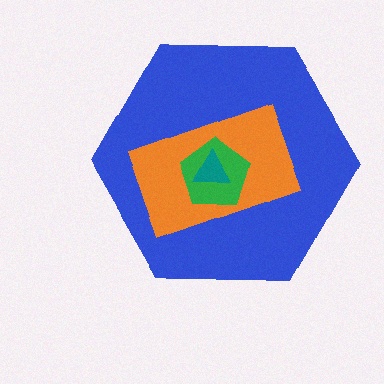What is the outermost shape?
The blue hexagon.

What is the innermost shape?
The teal triangle.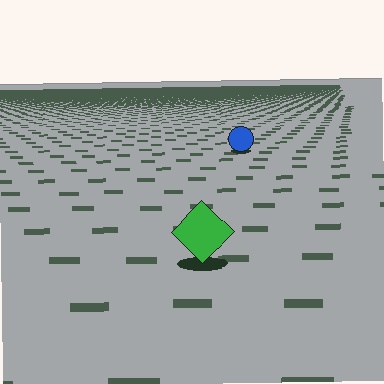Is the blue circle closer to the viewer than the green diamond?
No. The green diamond is closer — you can tell from the texture gradient: the ground texture is coarser near it.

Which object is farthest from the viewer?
The blue circle is farthest from the viewer. It appears smaller and the ground texture around it is denser.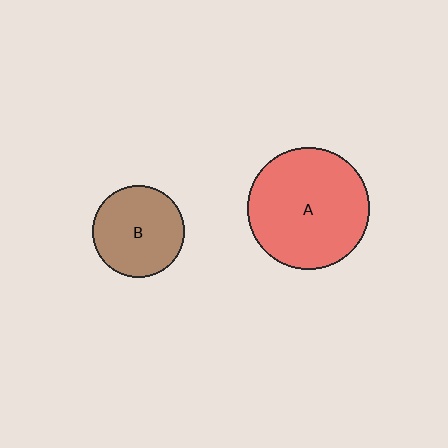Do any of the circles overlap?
No, none of the circles overlap.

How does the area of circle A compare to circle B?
Approximately 1.7 times.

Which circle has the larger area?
Circle A (red).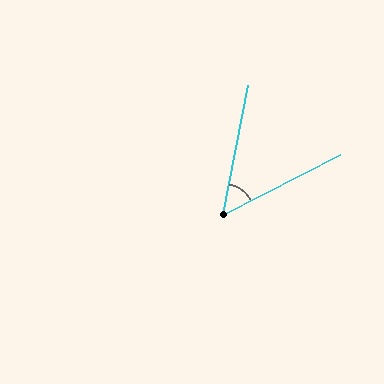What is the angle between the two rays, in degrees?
Approximately 52 degrees.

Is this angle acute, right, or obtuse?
It is acute.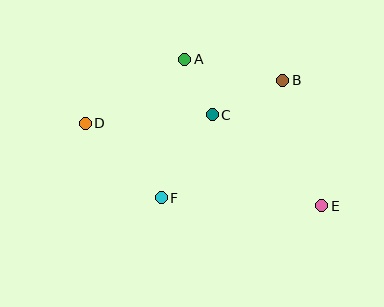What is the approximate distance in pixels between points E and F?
The distance between E and F is approximately 161 pixels.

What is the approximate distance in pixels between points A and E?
The distance between A and E is approximately 201 pixels.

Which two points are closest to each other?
Points A and C are closest to each other.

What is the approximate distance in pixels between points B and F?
The distance between B and F is approximately 169 pixels.